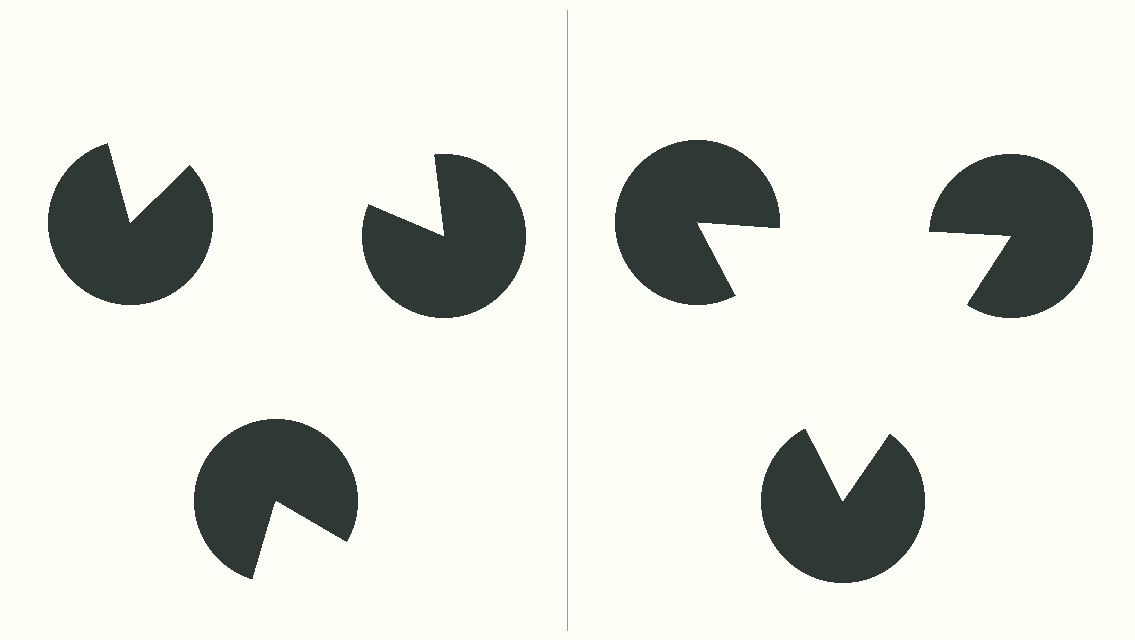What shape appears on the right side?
An illusory triangle.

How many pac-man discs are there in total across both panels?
6 — 3 on each side.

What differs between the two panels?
The pac-man discs are positioned identically on both sides; only the wedge orientations differ. On the right they align to a triangle; on the left they are misaligned.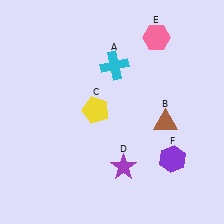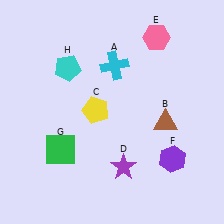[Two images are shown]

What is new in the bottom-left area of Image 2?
A green square (G) was added in the bottom-left area of Image 2.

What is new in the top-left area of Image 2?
A cyan pentagon (H) was added in the top-left area of Image 2.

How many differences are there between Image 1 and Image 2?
There are 2 differences between the two images.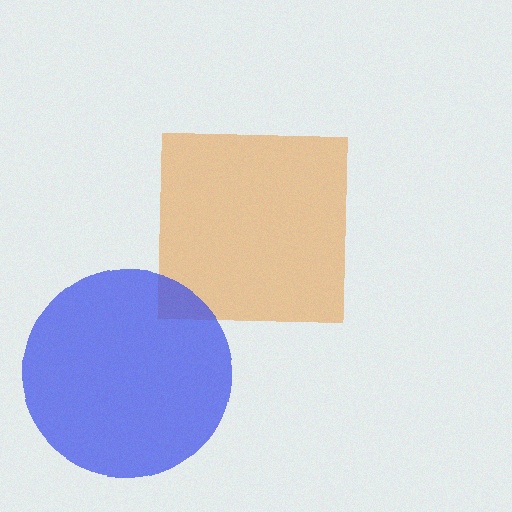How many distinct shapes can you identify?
There are 2 distinct shapes: an orange square, a blue circle.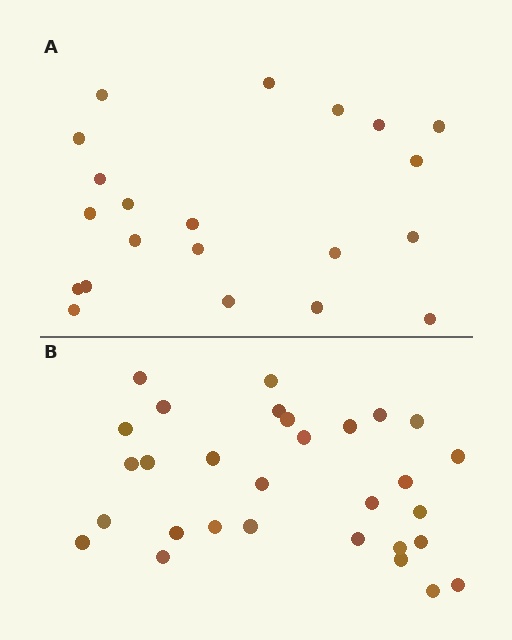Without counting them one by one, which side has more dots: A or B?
Region B (the bottom region) has more dots.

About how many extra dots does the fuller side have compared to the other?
Region B has roughly 8 or so more dots than region A.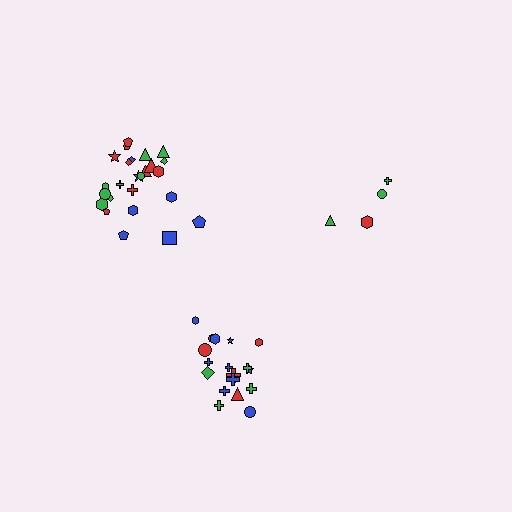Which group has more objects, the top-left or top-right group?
The top-left group.